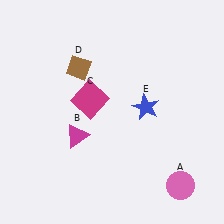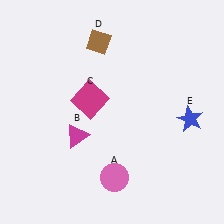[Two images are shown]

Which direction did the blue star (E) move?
The blue star (E) moved right.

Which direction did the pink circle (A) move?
The pink circle (A) moved left.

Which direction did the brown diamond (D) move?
The brown diamond (D) moved up.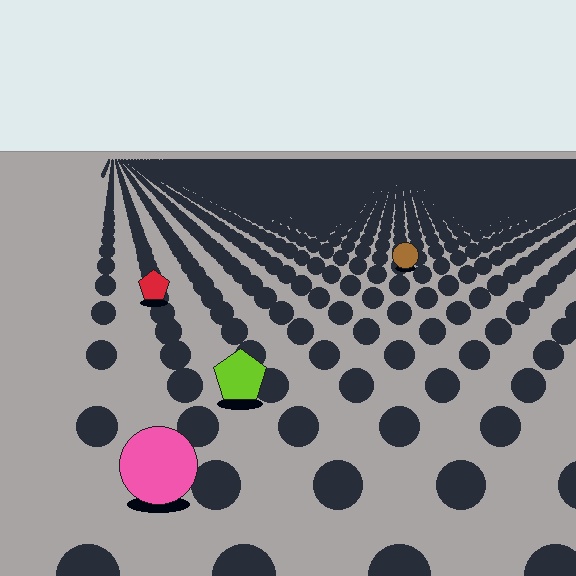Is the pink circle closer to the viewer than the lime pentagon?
Yes. The pink circle is closer — you can tell from the texture gradient: the ground texture is coarser near it.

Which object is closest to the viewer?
The pink circle is closest. The texture marks near it are larger and more spread out.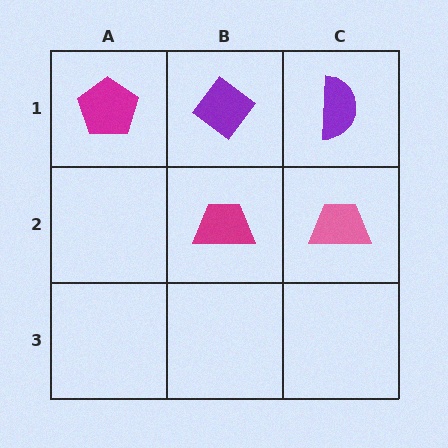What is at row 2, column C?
A pink trapezoid.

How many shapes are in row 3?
0 shapes.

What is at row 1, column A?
A magenta pentagon.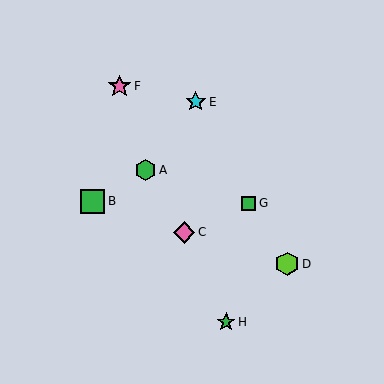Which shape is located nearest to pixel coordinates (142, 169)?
The green hexagon (labeled A) at (145, 170) is nearest to that location.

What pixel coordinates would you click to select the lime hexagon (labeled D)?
Click at (287, 264) to select the lime hexagon D.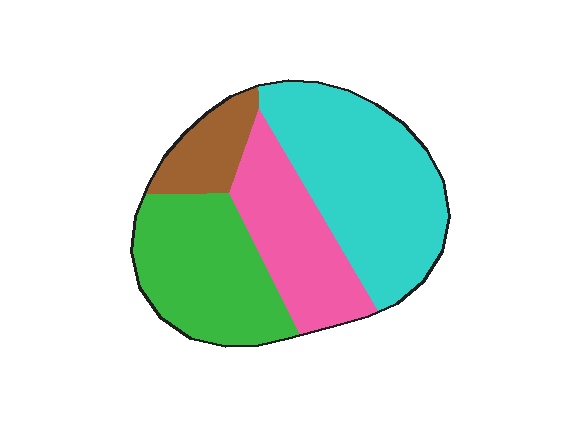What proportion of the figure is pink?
Pink covers about 25% of the figure.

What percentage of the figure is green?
Green takes up about one quarter (1/4) of the figure.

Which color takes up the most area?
Cyan, at roughly 40%.